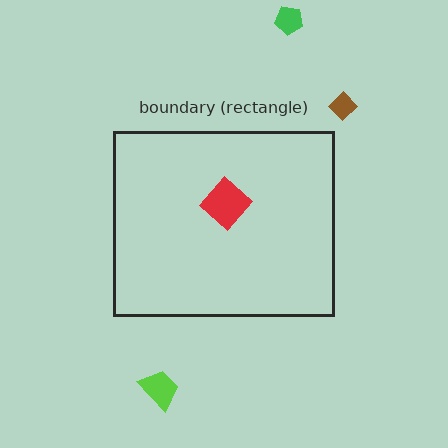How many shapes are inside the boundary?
1 inside, 3 outside.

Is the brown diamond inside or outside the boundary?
Outside.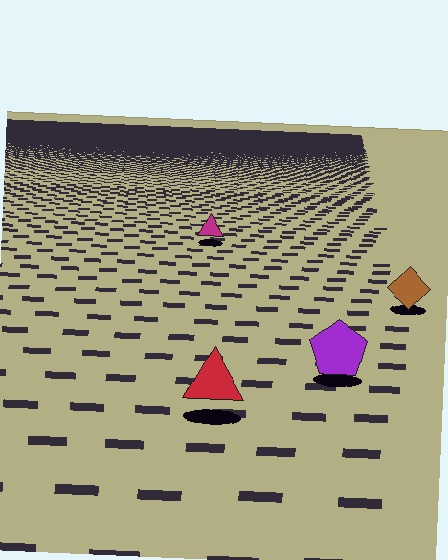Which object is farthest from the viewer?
The magenta triangle is farthest from the viewer. It appears smaller and the ground texture around it is denser.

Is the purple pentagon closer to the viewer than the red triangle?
No. The red triangle is closer — you can tell from the texture gradient: the ground texture is coarser near it.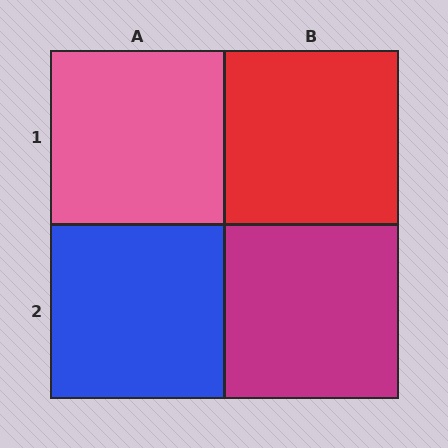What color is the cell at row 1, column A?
Pink.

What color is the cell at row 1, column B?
Red.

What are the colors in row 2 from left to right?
Blue, magenta.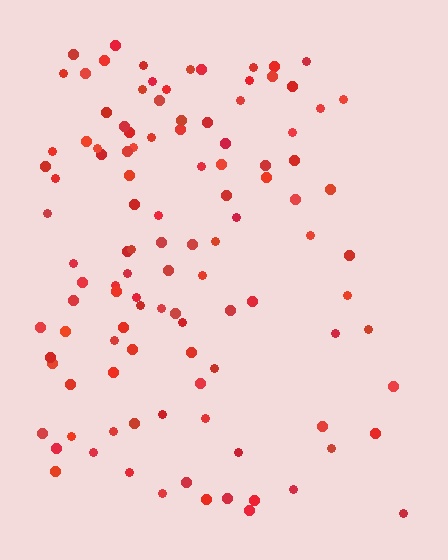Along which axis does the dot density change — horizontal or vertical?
Horizontal.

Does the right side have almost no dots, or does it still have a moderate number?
Still a moderate number, just noticeably fewer than the left.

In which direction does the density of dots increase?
From right to left, with the left side densest.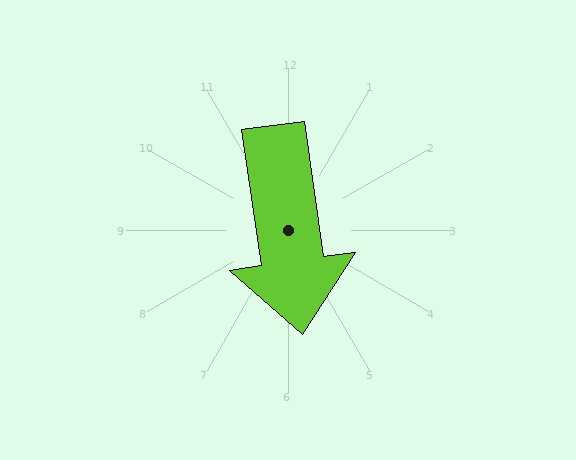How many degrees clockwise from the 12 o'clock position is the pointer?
Approximately 172 degrees.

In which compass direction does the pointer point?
South.